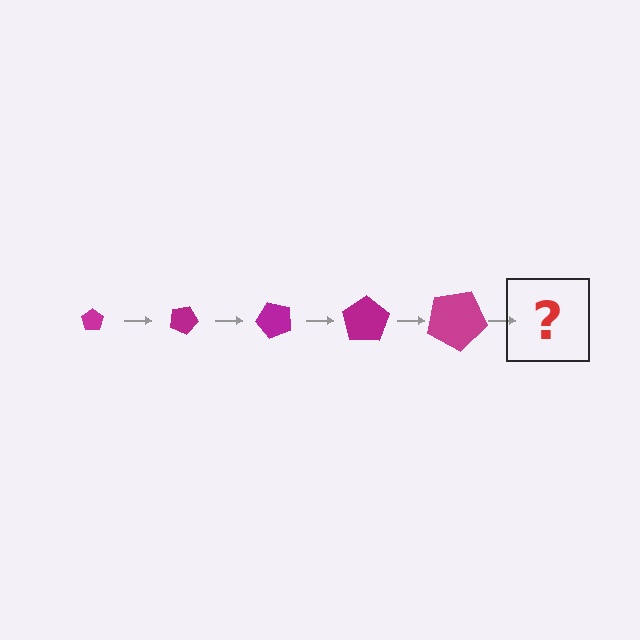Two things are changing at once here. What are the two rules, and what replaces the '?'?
The two rules are that the pentagon grows larger each step and it rotates 25 degrees each step. The '?' should be a pentagon, larger than the previous one and rotated 125 degrees from the start.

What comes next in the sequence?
The next element should be a pentagon, larger than the previous one and rotated 125 degrees from the start.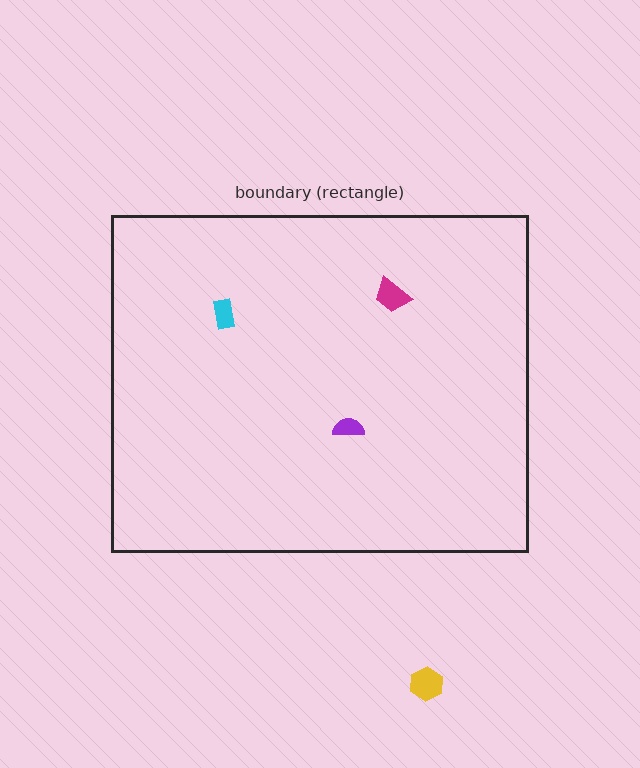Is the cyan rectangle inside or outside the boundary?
Inside.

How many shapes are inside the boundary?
3 inside, 1 outside.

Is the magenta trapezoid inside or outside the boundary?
Inside.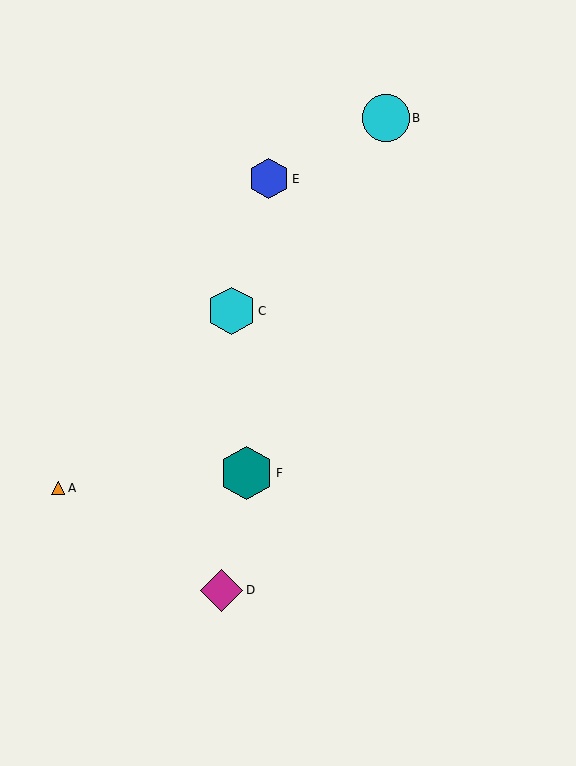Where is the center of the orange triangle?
The center of the orange triangle is at (58, 488).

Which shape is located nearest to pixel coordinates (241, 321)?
The cyan hexagon (labeled C) at (231, 311) is nearest to that location.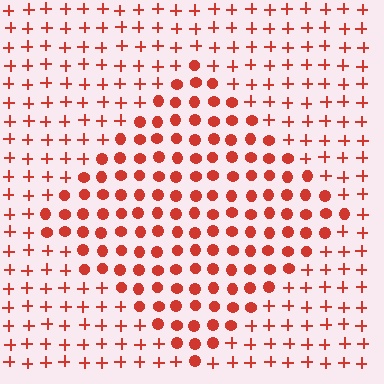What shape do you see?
I see a diamond.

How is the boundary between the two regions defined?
The boundary is defined by a change in element shape: circles inside vs. plus signs outside. All elements share the same color and spacing.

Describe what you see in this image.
The image is filled with small red elements arranged in a uniform grid. A diamond-shaped region contains circles, while the surrounding area contains plus signs. The boundary is defined purely by the change in element shape.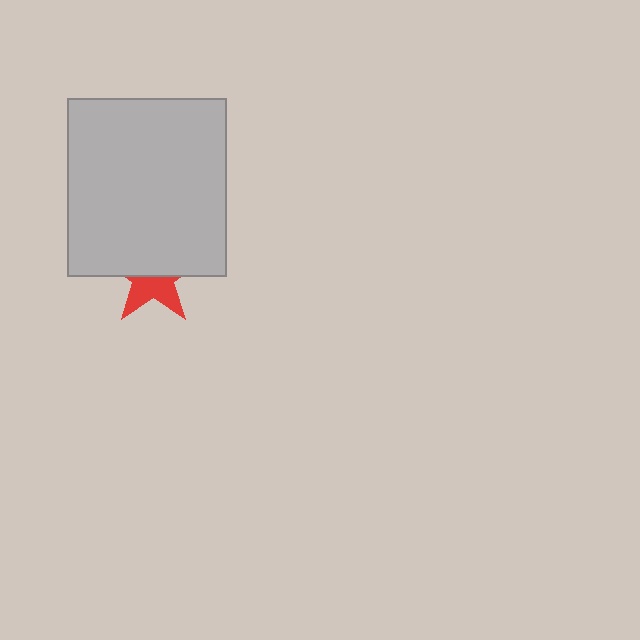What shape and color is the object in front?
The object in front is a light gray rectangle.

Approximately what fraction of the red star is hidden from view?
Roughly 56% of the red star is hidden behind the light gray rectangle.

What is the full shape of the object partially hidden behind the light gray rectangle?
The partially hidden object is a red star.